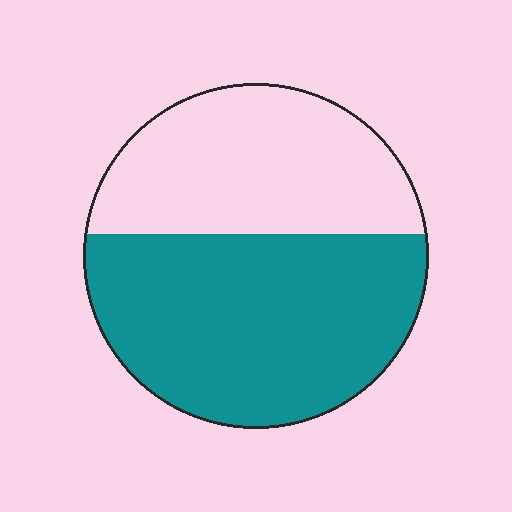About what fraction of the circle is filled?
About three fifths (3/5).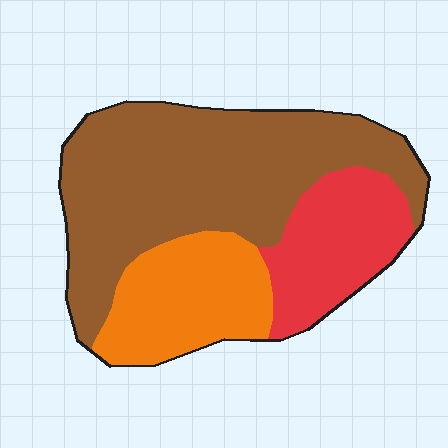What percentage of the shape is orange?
Orange covers 23% of the shape.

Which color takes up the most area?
Brown, at roughly 55%.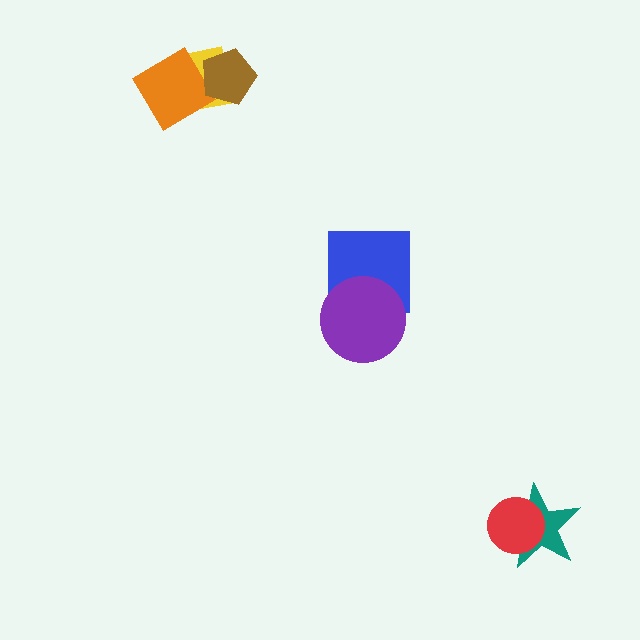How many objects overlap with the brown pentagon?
2 objects overlap with the brown pentagon.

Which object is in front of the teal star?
The red circle is in front of the teal star.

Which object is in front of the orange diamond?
The brown pentagon is in front of the orange diamond.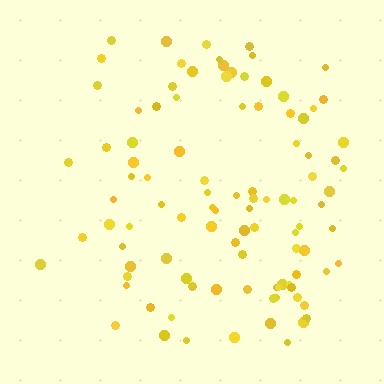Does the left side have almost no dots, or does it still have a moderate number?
Still a moderate number, just noticeably fewer than the right.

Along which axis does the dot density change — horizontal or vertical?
Horizontal.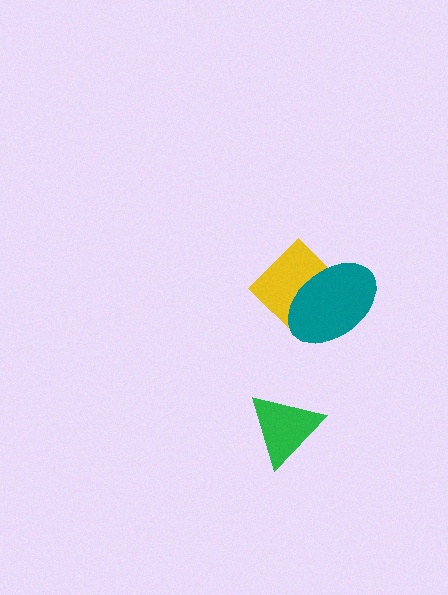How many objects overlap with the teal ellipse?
1 object overlaps with the teal ellipse.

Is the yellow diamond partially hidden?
Yes, it is partially covered by another shape.